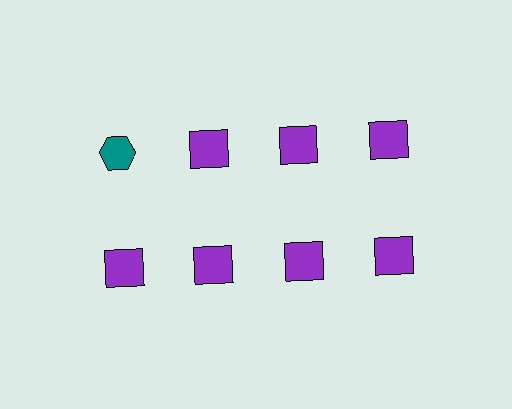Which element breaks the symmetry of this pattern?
The teal hexagon in the top row, leftmost column breaks the symmetry. All other shapes are purple squares.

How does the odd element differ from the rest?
It differs in both color (teal instead of purple) and shape (hexagon instead of square).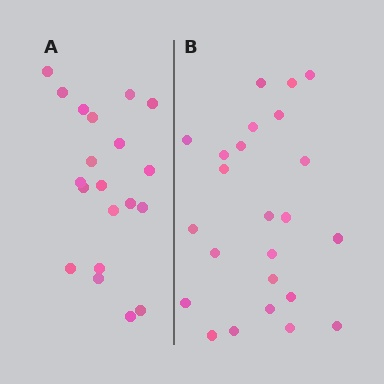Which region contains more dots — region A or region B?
Region B (the right region) has more dots.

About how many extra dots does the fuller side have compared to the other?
Region B has about 4 more dots than region A.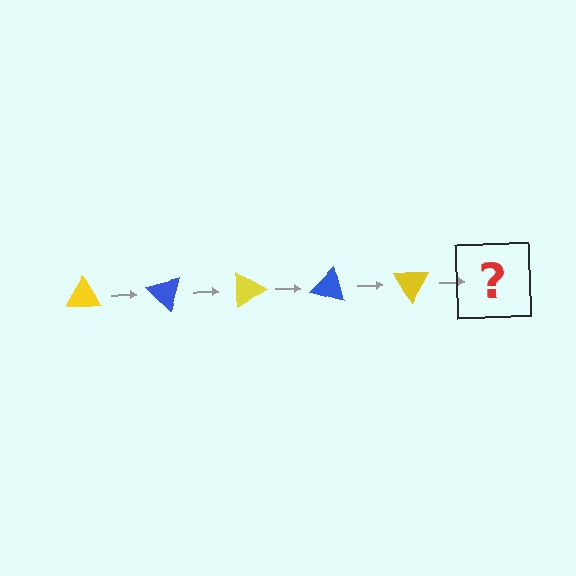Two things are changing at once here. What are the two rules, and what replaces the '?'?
The two rules are that it rotates 45 degrees each step and the color cycles through yellow and blue. The '?' should be a blue triangle, rotated 225 degrees from the start.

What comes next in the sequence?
The next element should be a blue triangle, rotated 225 degrees from the start.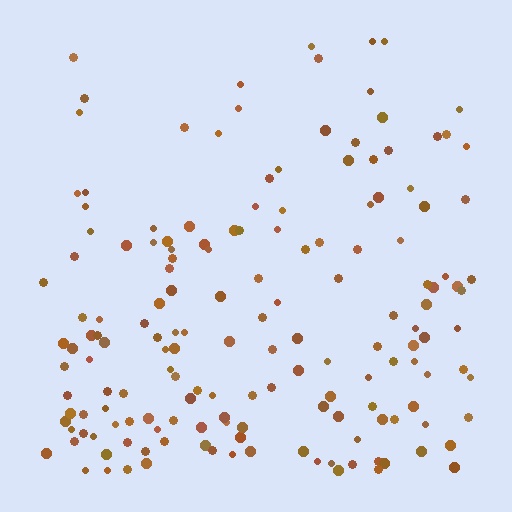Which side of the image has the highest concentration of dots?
The bottom.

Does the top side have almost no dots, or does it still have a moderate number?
Still a moderate number, just noticeably fewer than the bottom.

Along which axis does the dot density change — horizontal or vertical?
Vertical.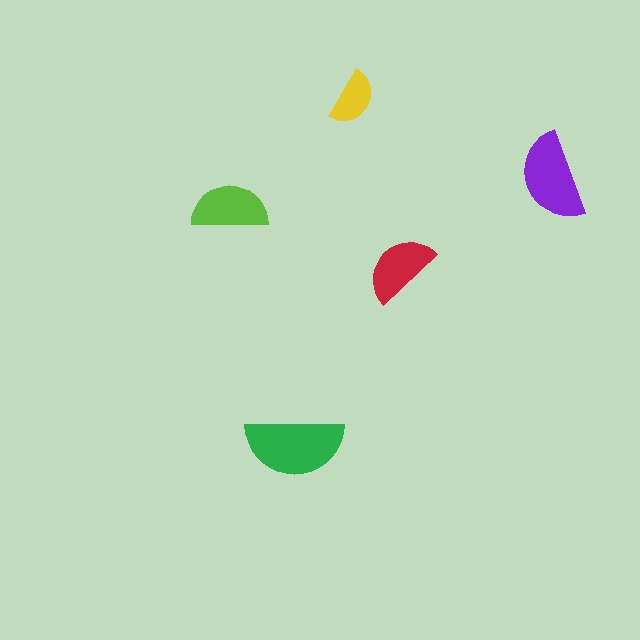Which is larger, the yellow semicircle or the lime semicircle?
The lime one.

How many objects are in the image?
There are 5 objects in the image.